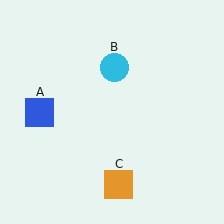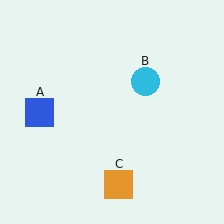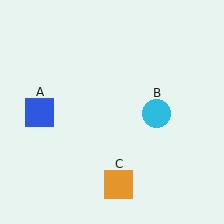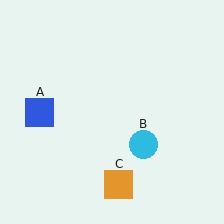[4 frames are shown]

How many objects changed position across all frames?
1 object changed position: cyan circle (object B).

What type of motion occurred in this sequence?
The cyan circle (object B) rotated clockwise around the center of the scene.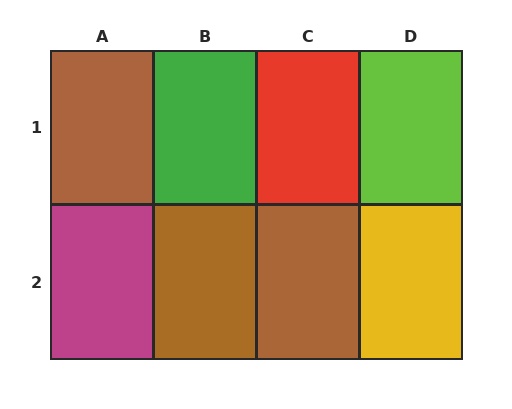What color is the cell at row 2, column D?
Yellow.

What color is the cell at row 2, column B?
Brown.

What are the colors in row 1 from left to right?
Brown, green, red, lime.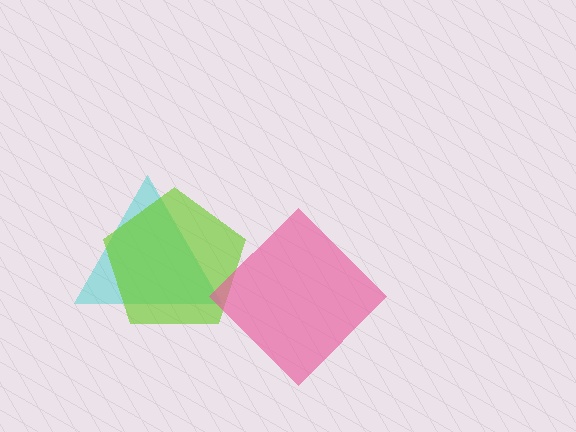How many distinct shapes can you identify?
There are 3 distinct shapes: a cyan triangle, a lime pentagon, a pink diamond.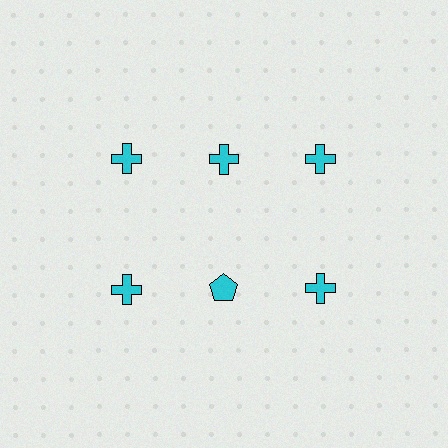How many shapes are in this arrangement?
There are 6 shapes arranged in a grid pattern.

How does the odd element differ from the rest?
It has a different shape: pentagon instead of cross.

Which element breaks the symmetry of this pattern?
The cyan pentagon in the second row, second from left column breaks the symmetry. All other shapes are cyan crosses.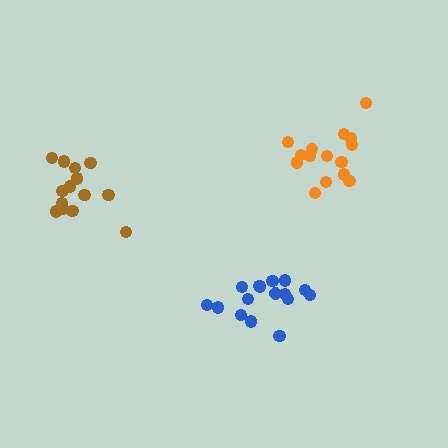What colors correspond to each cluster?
The clusters are colored: orange, brown, blue.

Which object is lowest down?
The blue cluster is bottommost.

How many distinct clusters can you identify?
There are 3 distinct clusters.